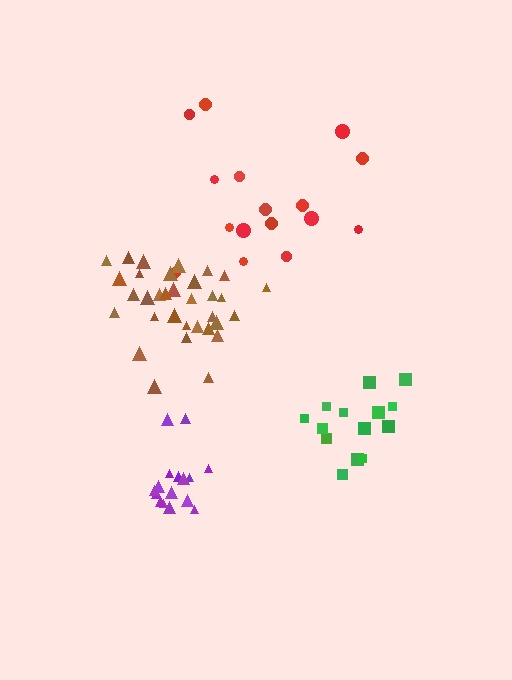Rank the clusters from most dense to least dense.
brown, purple, green, red.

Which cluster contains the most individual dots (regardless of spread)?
Brown (33).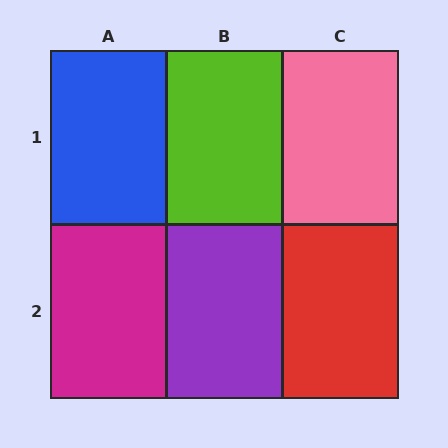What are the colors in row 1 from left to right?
Blue, lime, pink.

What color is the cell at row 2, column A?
Magenta.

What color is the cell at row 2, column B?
Purple.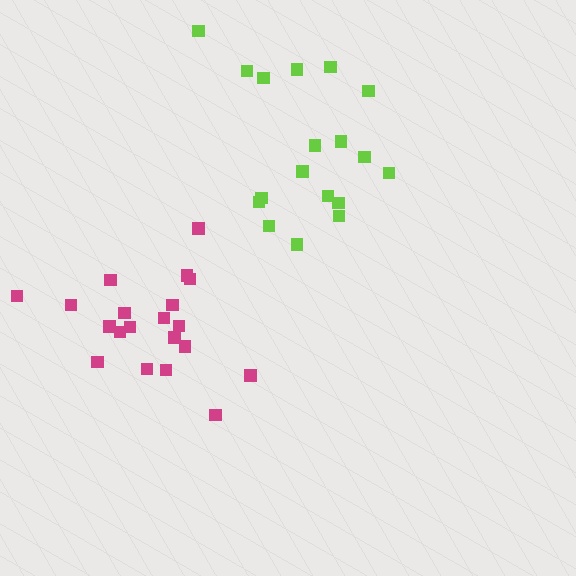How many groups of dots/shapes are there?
There are 2 groups.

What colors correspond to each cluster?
The clusters are colored: magenta, lime.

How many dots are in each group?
Group 1: 20 dots, Group 2: 18 dots (38 total).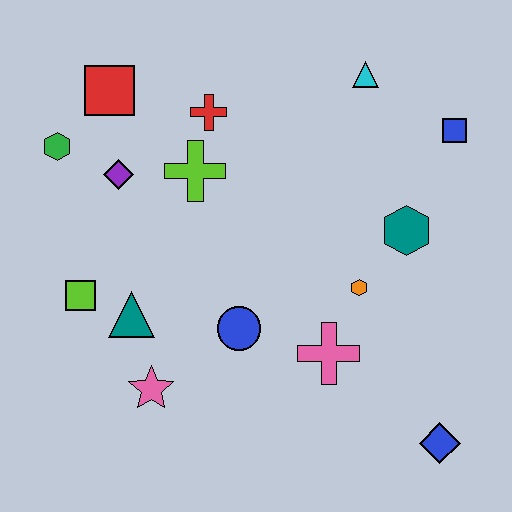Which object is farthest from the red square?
The blue diamond is farthest from the red square.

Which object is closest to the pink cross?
The orange hexagon is closest to the pink cross.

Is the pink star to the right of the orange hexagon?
No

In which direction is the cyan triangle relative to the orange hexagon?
The cyan triangle is above the orange hexagon.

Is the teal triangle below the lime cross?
Yes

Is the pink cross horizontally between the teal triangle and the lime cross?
No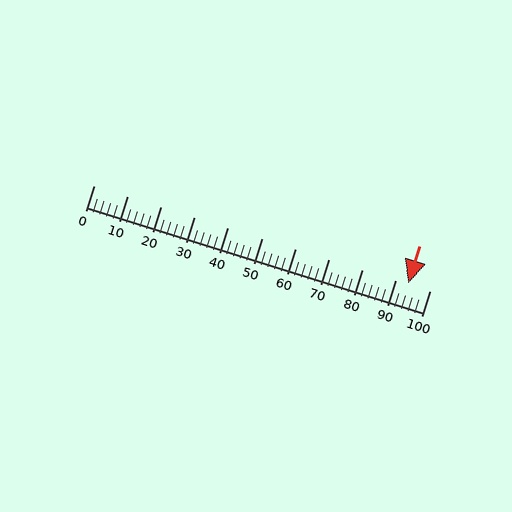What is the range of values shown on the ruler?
The ruler shows values from 0 to 100.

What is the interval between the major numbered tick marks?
The major tick marks are spaced 10 units apart.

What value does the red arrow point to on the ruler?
The red arrow points to approximately 94.